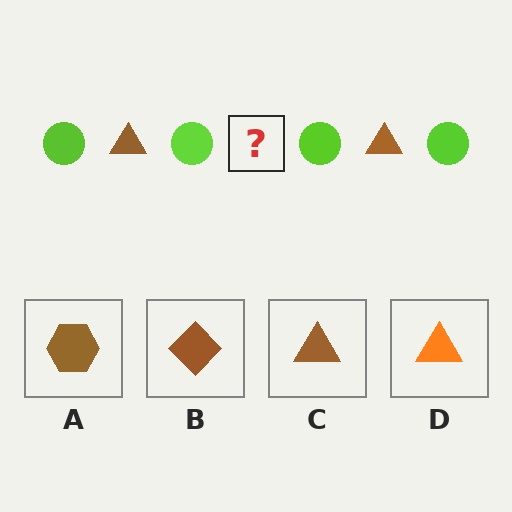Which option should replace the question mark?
Option C.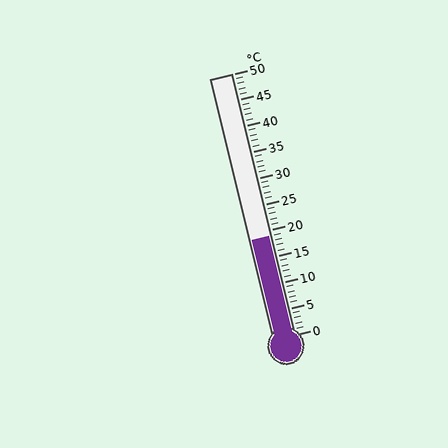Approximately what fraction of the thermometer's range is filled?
The thermometer is filled to approximately 40% of its range.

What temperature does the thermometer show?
The thermometer shows approximately 19°C.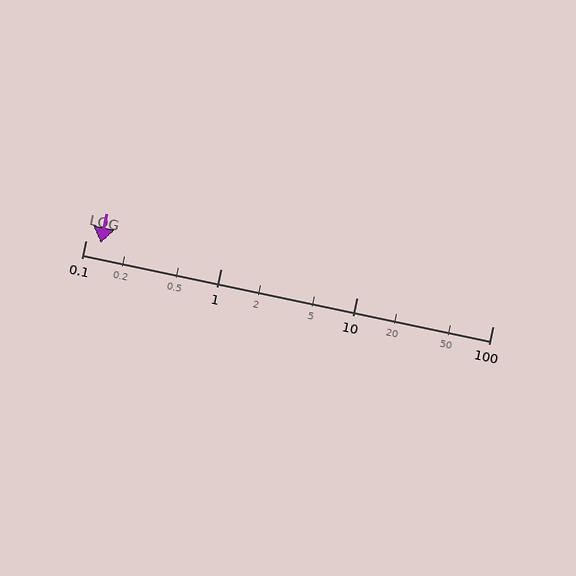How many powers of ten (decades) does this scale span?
The scale spans 3 decades, from 0.1 to 100.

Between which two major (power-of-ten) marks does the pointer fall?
The pointer is between 0.1 and 1.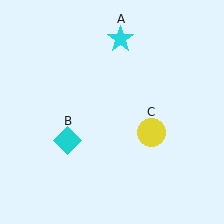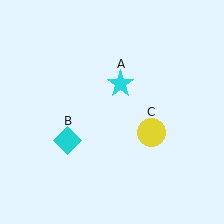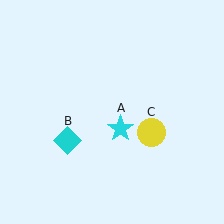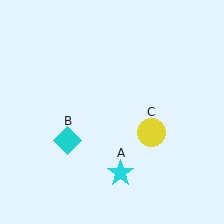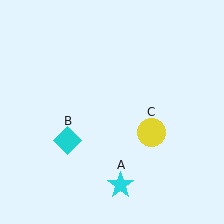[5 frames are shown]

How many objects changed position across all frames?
1 object changed position: cyan star (object A).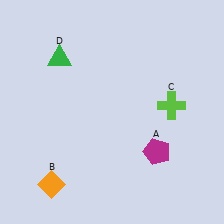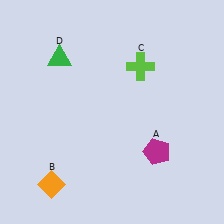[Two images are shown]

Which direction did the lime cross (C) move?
The lime cross (C) moved up.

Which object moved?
The lime cross (C) moved up.